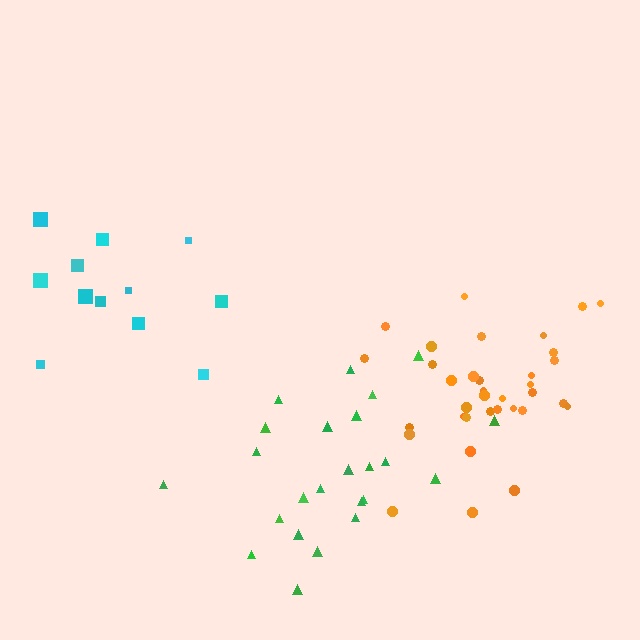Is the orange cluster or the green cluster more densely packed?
Orange.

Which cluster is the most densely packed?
Orange.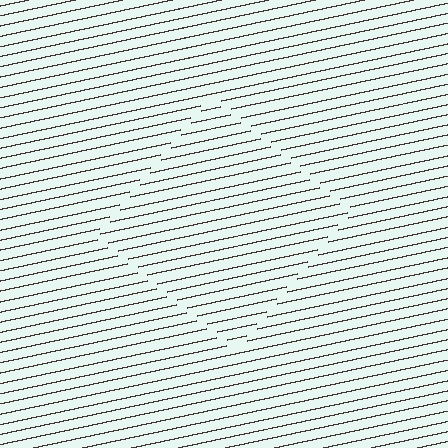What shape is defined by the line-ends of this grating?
An illusory square. The interior of the shape contains the same grating, shifted by half a period — the contour is defined by the phase discontinuity where line-ends from the inner and outer gratings abut.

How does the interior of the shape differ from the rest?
The interior of the shape contains the same grating, shifted by half a period — the contour is defined by the phase discontinuity where line-ends from the inner and outer gratings abut.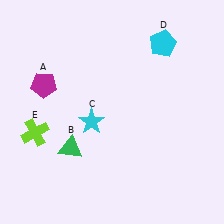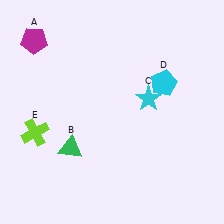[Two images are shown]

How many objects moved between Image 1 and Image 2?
3 objects moved between the two images.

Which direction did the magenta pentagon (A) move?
The magenta pentagon (A) moved up.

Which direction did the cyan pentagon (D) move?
The cyan pentagon (D) moved down.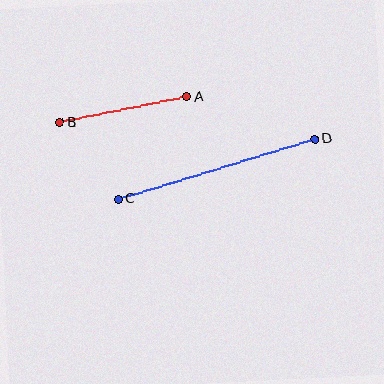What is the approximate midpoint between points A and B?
The midpoint is at approximately (124, 110) pixels.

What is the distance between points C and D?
The distance is approximately 205 pixels.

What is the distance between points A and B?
The distance is approximately 129 pixels.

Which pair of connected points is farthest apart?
Points C and D are farthest apart.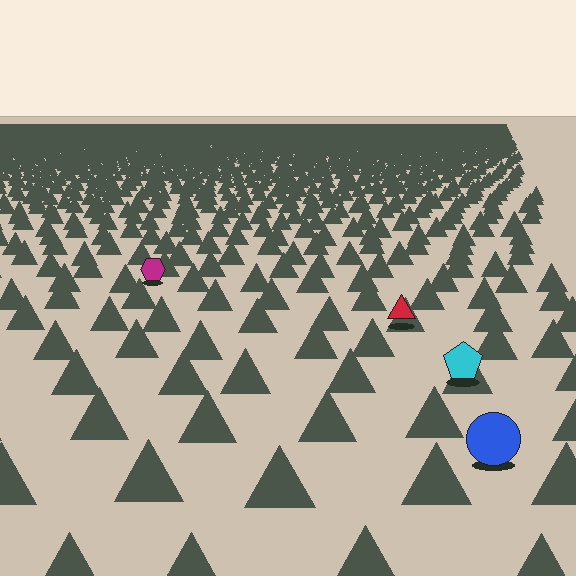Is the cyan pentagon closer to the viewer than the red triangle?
Yes. The cyan pentagon is closer — you can tell from the texture gradient: the ground texture is coarser near it.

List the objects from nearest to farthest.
From nearest to farthest: the blue circle, the cyan pentagon, the red triangle, the magenta hexagon.